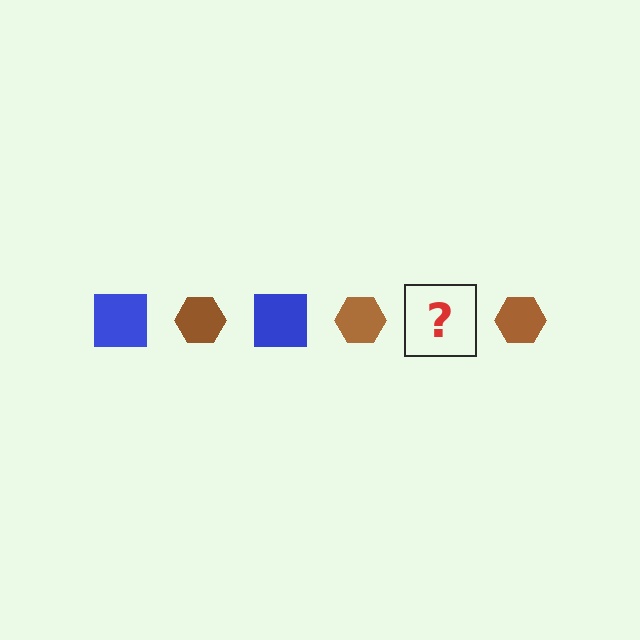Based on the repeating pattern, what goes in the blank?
The blank should be a blue square.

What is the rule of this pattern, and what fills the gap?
The rule is that the pattern alternates between blue square and brown hexagon. The gap should be filled with a blue square.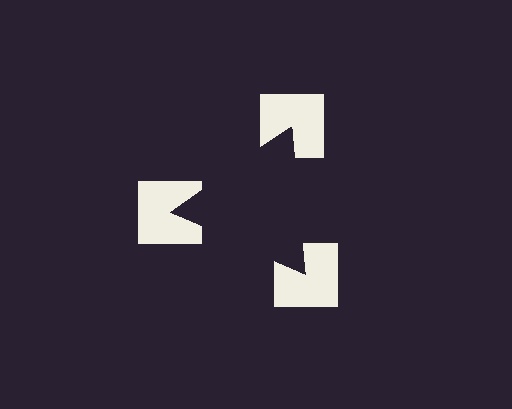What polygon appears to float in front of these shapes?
An illusory triangle — its edges are inferred from the aligned wedge cuts in the notched squares, not physically drawn.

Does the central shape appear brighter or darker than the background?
It typically appears slightly darker than the background, even though no actual brightness change is drawn.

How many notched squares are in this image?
There are 3 — one at each vertex of the illusory triangle.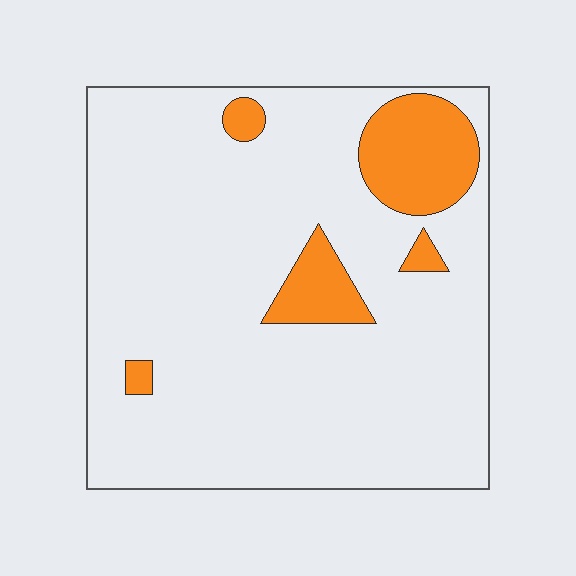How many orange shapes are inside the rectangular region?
5.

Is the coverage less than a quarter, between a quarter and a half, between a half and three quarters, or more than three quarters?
Less than a quarter.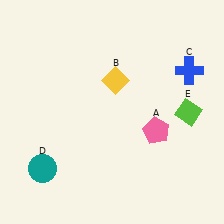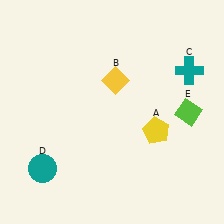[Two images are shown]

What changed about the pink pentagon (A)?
In Image 1, A is pink. In Image 2, it changed to yellow.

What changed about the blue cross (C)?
In Image 1, C is blue. In Image 2, it changed to teal.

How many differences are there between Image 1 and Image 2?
There are 2 differences between the two images.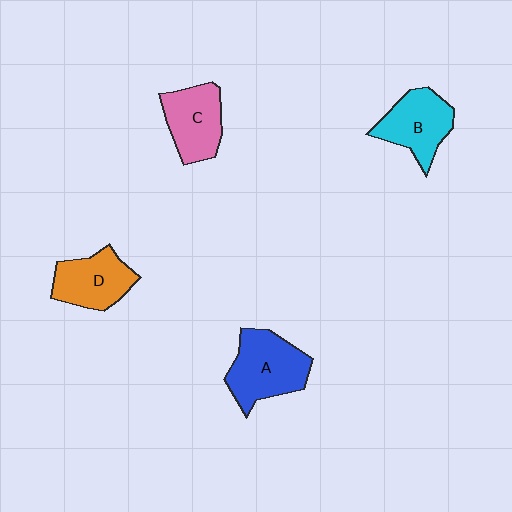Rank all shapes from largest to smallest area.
From largest to smallest: A (blue), B (cyan), C (pink), D (orange).